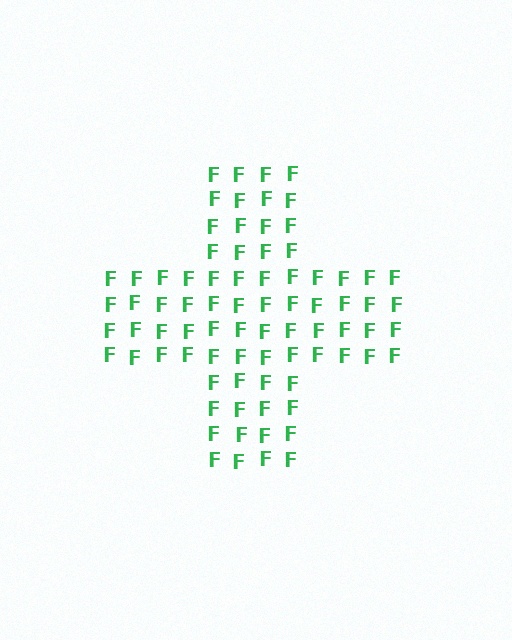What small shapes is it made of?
It is made of small letter F's.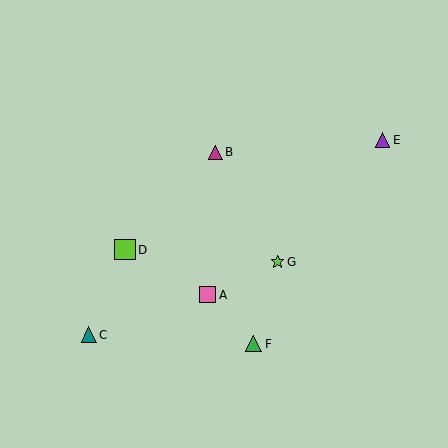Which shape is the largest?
The lime square (labeled D) is the largest.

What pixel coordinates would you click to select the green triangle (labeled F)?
Click at (254, 344) to select the green triangle F.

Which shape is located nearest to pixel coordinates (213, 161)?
The magenta triangle (labeled B) at (215, 152) is nearest to that location.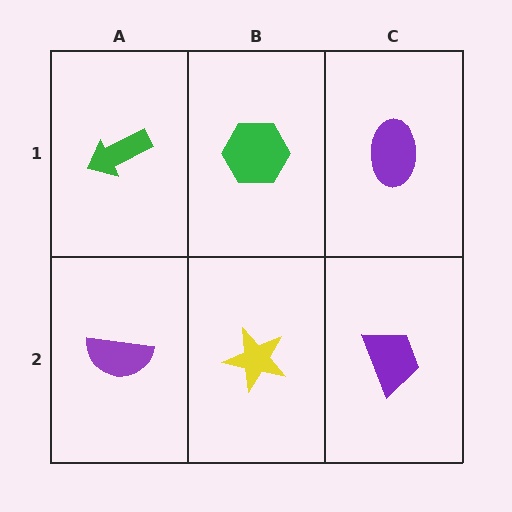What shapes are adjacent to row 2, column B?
A green hexagon (row 1, column B), a purple semicircle (row 2, column A), a purple trapezoid (row 2, column C).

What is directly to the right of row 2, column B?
A purple trapezoid.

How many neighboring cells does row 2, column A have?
2.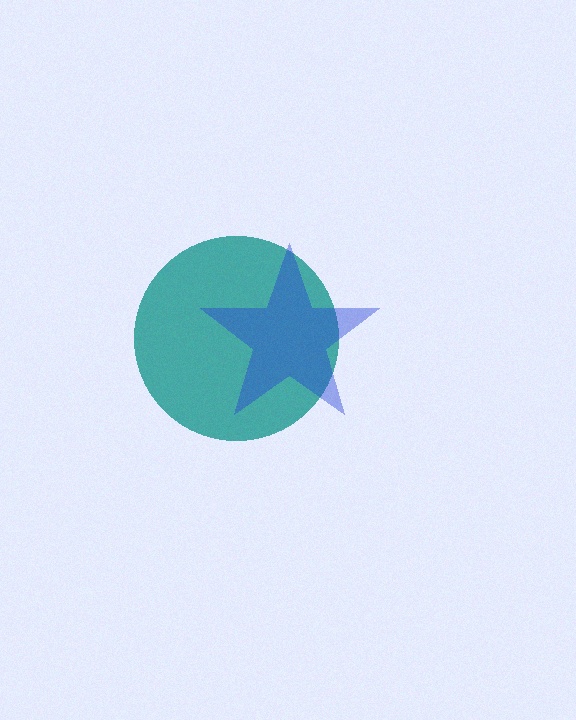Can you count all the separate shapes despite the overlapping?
Yes, there are 2 separate shapes.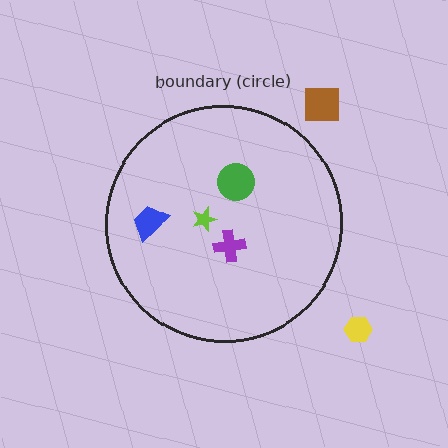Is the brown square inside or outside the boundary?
Outside.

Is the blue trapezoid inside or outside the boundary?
Inside.